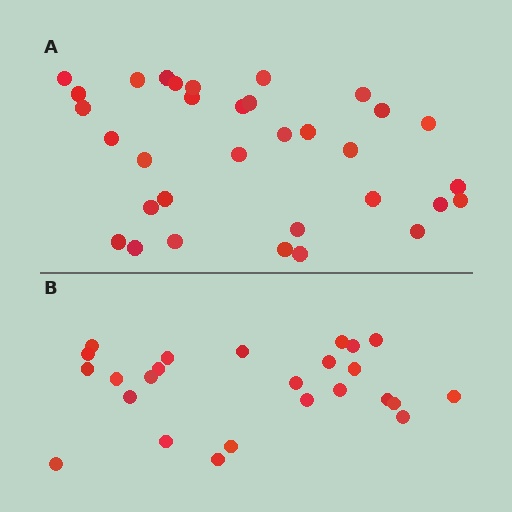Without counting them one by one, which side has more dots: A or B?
Region A (the top region) has more dots.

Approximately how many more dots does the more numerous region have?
Region A has roughly 8 or so more dots than region B.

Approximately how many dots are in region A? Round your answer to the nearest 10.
About 30 dots. (The exact count is 33, which rounds to 30.)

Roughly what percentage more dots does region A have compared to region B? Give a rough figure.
About 30% more.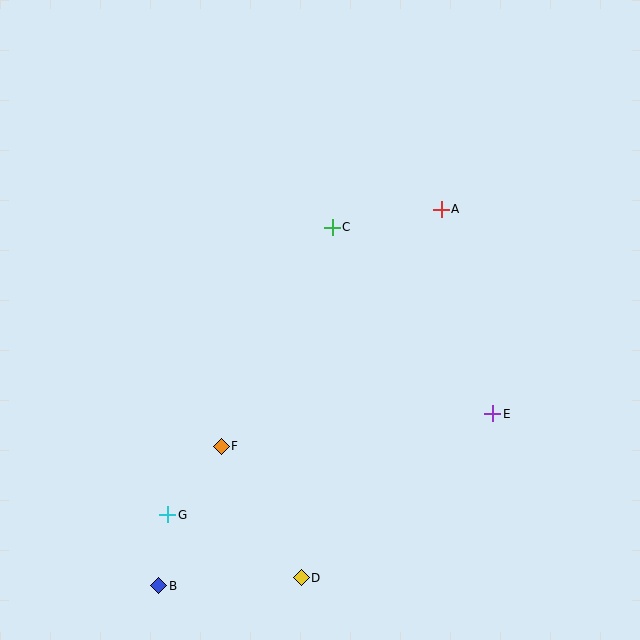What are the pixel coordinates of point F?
Point F is at (221, 446).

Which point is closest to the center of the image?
Point C at (332, 227) is closest to the center.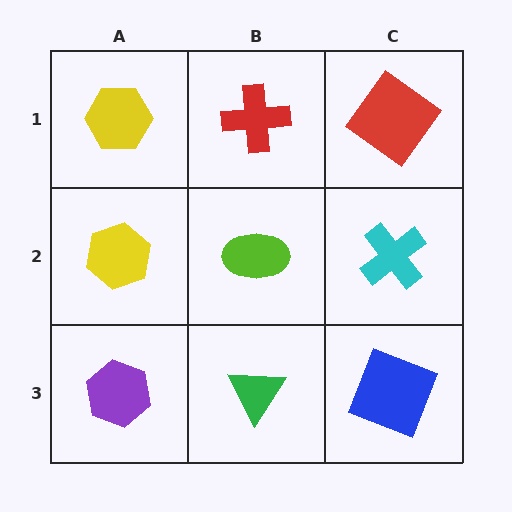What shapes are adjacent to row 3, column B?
A lime ellipse (row 2, column B), a purple hexagon (row 3, column A), a blue square (row 3, column C).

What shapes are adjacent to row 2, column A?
A yellow hexagon (row 1, column A), a purple hexagon (row 3, column A), a lime ellipse (row 2, column B).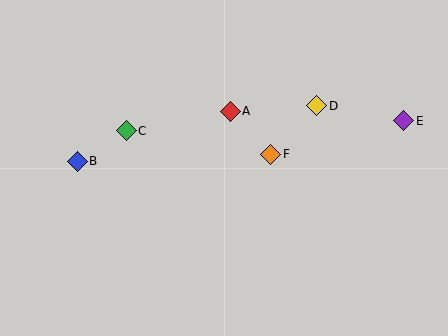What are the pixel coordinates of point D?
Point D is at (317, 106).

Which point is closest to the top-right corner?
Point E is closest to the top-right corner.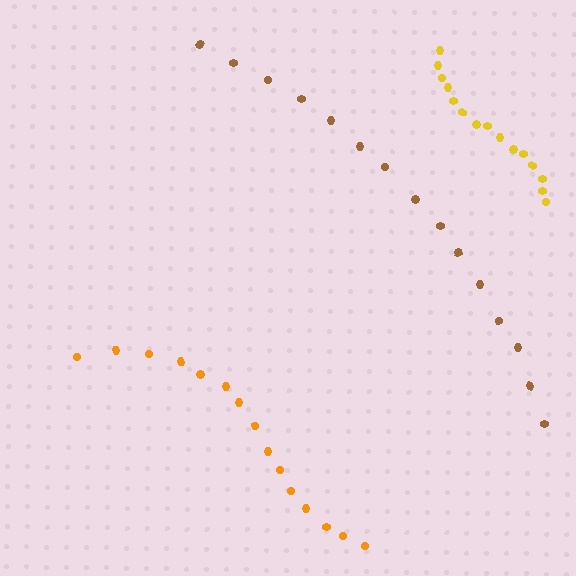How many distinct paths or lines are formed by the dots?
There are 3 distinct paths.